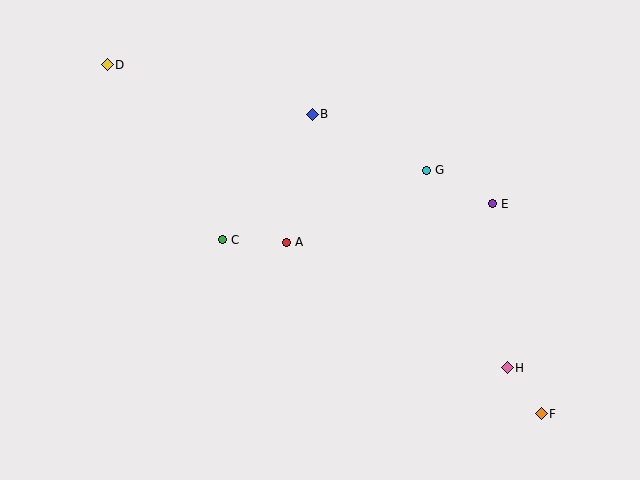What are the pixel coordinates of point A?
Point A is at (287, 242).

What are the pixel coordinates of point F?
Point F is at (541, 414).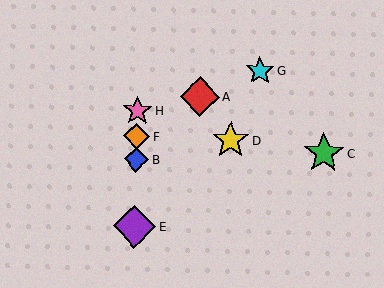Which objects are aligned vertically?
Objects B, E, F, H are aligned vertically.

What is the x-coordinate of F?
Object F is at x≈137.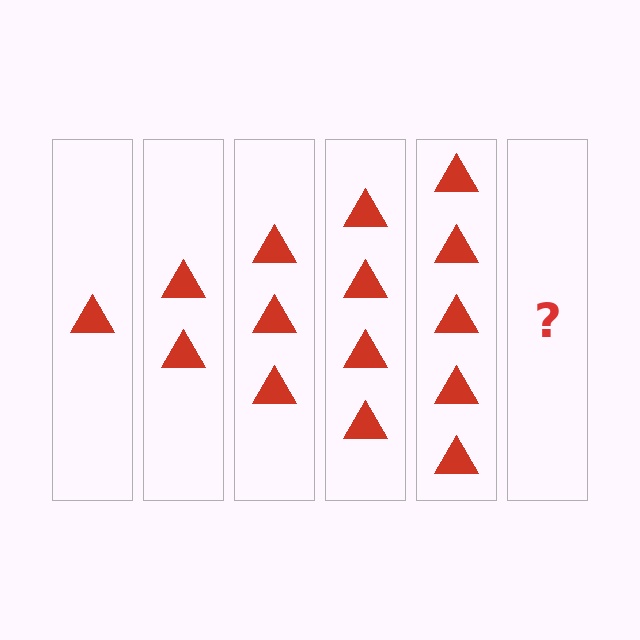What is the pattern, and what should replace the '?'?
The pattern is that each step adds one more triangle. The '?' should be 6 triangles.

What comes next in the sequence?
The next element should be 6 triangles.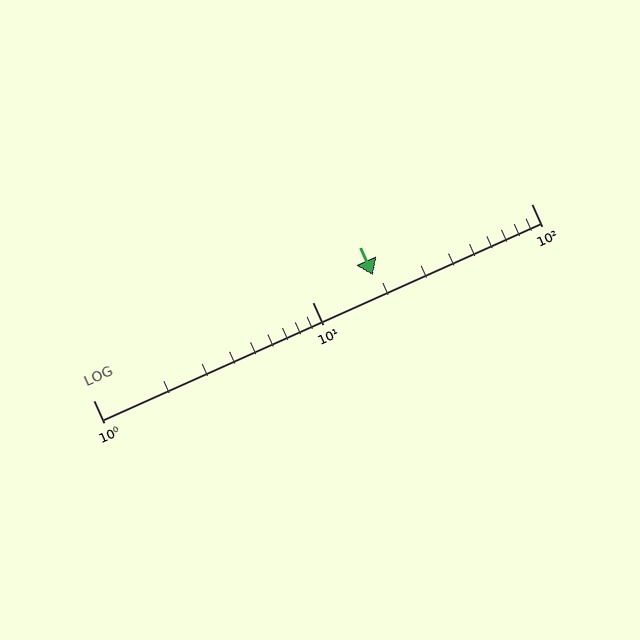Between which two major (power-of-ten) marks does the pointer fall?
The pointer is between 10 and 100.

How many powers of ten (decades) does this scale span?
The scale spans 2 decades, from 1 to 100.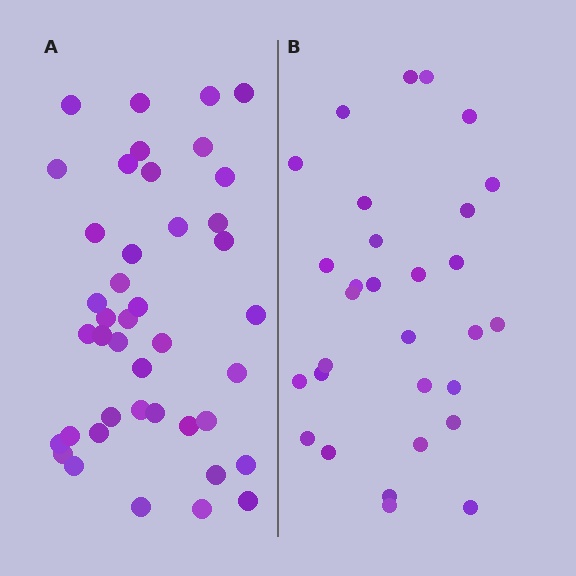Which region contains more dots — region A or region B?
Region A (the left region) has more dots.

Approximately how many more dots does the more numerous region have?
Region A has roughly 12 or so more dots than region B.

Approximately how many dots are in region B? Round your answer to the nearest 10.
About 30 dots.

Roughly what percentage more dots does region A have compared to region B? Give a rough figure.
About 40% more.